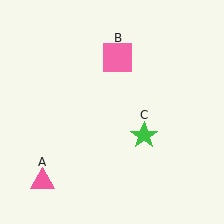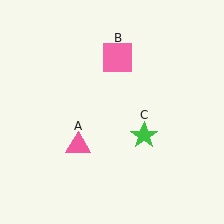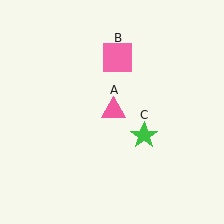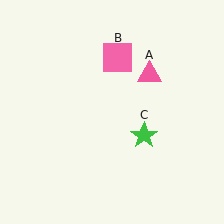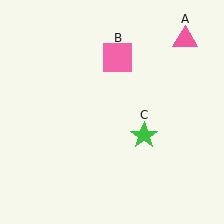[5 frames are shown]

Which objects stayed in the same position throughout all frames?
Pink square (object B) and green star (object C) remained stationary.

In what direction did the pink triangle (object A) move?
The pink triangle (object A) moved up and to the right.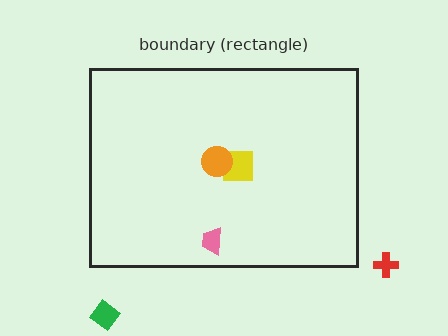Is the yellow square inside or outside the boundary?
Inside.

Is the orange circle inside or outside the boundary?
Inside.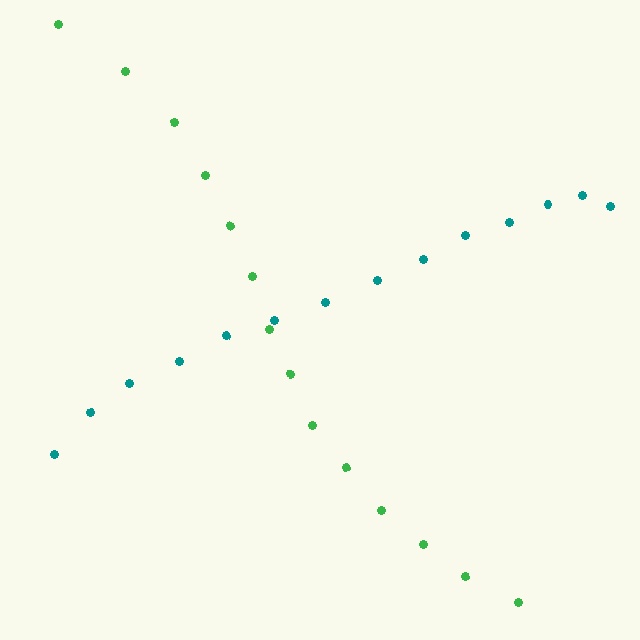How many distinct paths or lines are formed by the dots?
There are 2 distinct paths.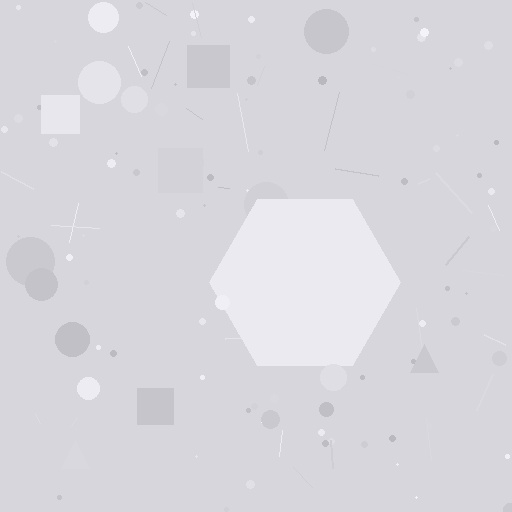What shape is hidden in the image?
A hexagon is hidden in the image.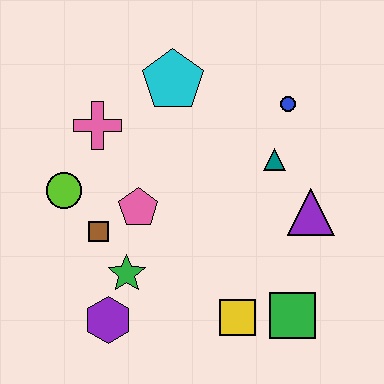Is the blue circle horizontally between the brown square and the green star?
No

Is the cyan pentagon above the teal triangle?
Yes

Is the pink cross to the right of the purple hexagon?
No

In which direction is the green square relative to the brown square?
The green square is to the right of the brown square.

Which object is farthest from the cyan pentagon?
The green square is farthest from the cyan pentagon.